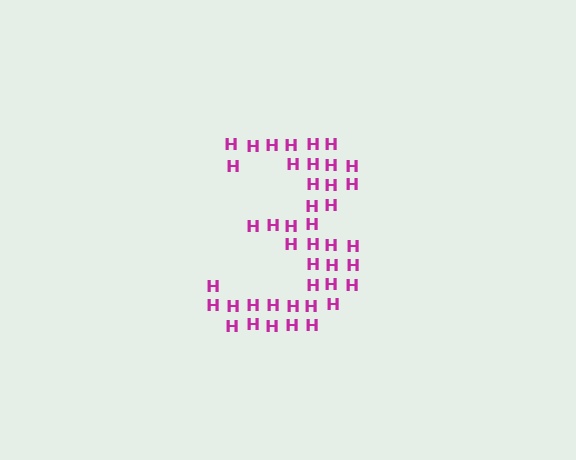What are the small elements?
The small elements are letter H's.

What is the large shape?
The large shape is the digit 3.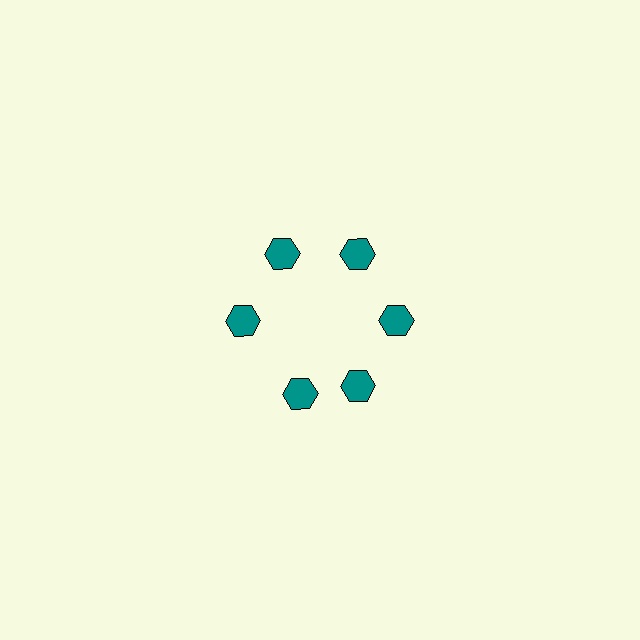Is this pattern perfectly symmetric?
No. The 6 teal hexagons are arranged in a ring, but one element near the 7 o'clock position is rotated out of alignment along the ring, breaking the 6-fold rotational symmetry.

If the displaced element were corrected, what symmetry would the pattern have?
It would have 6-fold rotational symmetry — the pattern would map onto itself every 60 degrees.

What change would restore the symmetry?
The symmetry would be restored by rotating it back into even spacing with its neighbors so that all 6 hexagons sit at equal angles and equal distance from the center.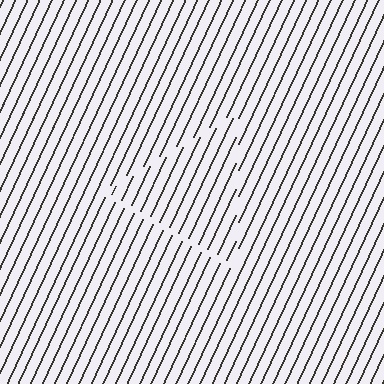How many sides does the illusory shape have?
3 sides — the line-ends trace a triangle.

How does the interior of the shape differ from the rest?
The interior of the shape contains the same grating, shifted by half a period — the contour is defined by the phase discontinuity where line-ends from the inner and outer gratings abut.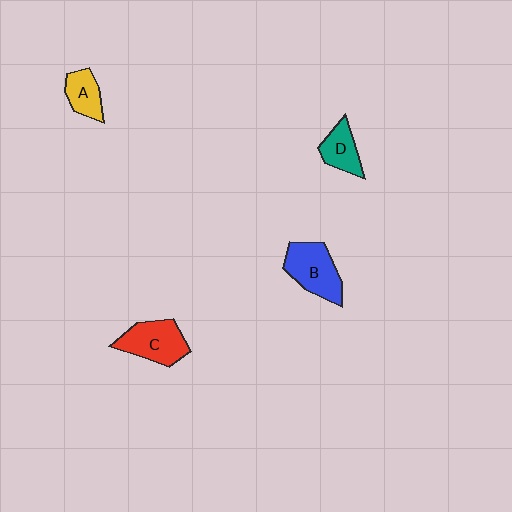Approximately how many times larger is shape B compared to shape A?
Approximately 1.7 times.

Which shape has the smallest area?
Shape A (yellow).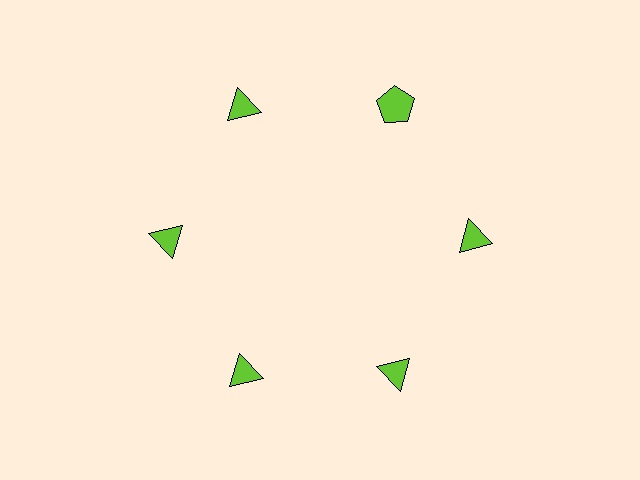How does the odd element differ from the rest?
It has a different shape: pentagon instead of triangle.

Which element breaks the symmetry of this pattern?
The lime pentagon at roughly the 1 o'clock position breaks the symmetry. All other shapes are lime triangles.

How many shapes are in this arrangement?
There are 6 shapes arranged in a ring pattern.